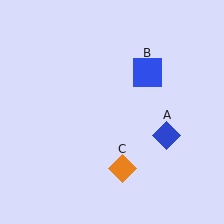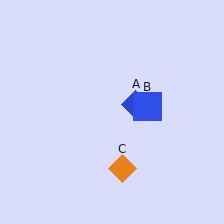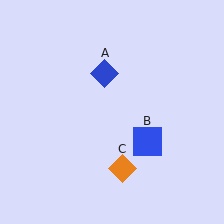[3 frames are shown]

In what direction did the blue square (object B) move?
The blue square (object B) moved down.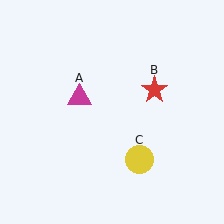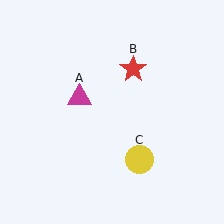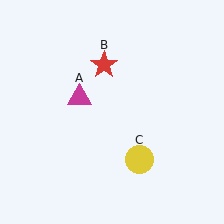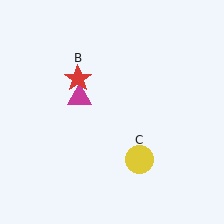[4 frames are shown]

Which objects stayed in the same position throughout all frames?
Magenta triangle (object A) and yellow circle (object C) remained stationary.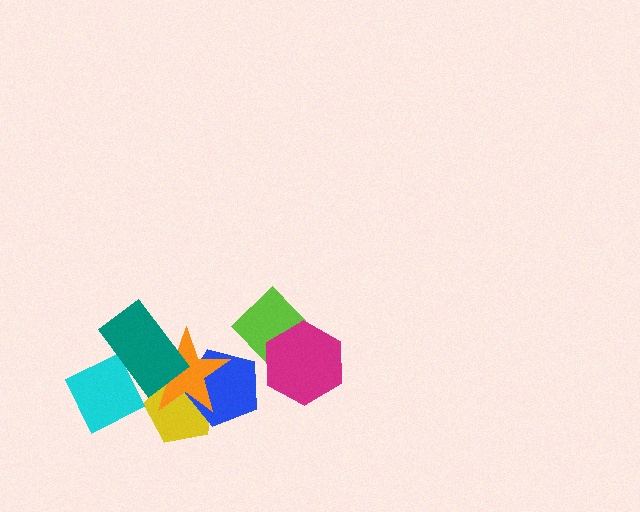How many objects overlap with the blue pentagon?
3 objects overlap with the blue pentagon.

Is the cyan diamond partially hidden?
Yes, it is partially covered by another shape.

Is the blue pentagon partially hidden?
Yes, it is partially covered by another shape.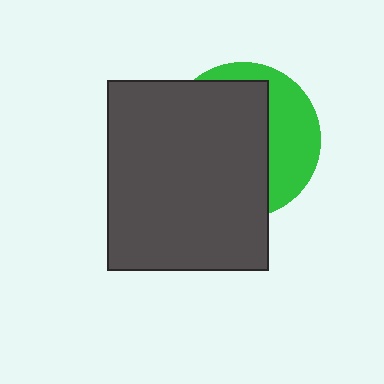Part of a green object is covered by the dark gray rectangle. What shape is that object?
It is a circle.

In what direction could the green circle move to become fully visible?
The green circle could move right. That would shift it out from behind the dark gray rectangle entirely.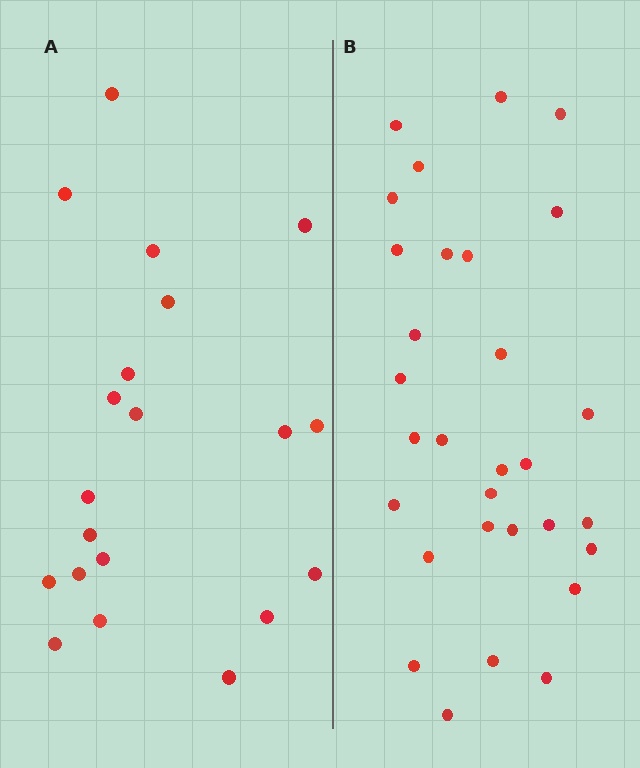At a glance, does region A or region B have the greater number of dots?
Region B (the right region) has more dots.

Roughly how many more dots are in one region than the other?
Region B has roughly 10 or so more dots than region A.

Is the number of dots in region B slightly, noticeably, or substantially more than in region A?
Region B has substantially more. The ratio is roughly 1.5 to 1.